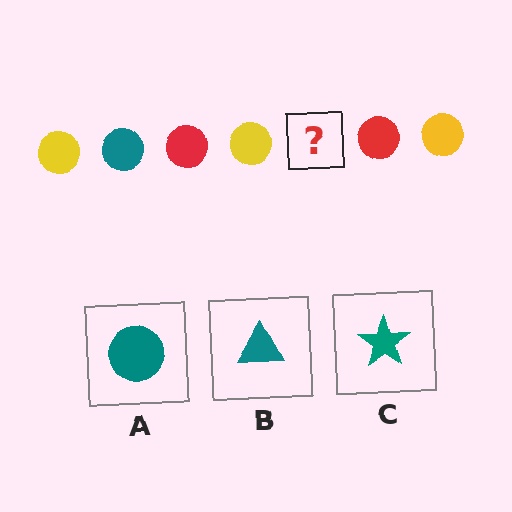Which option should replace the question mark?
Option A.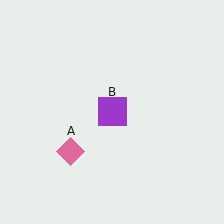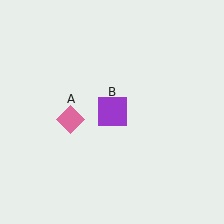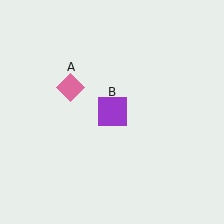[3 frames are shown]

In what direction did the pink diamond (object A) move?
The pink diamond (object A) moved up.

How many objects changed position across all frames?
1 object changed position: pink diamond (object A).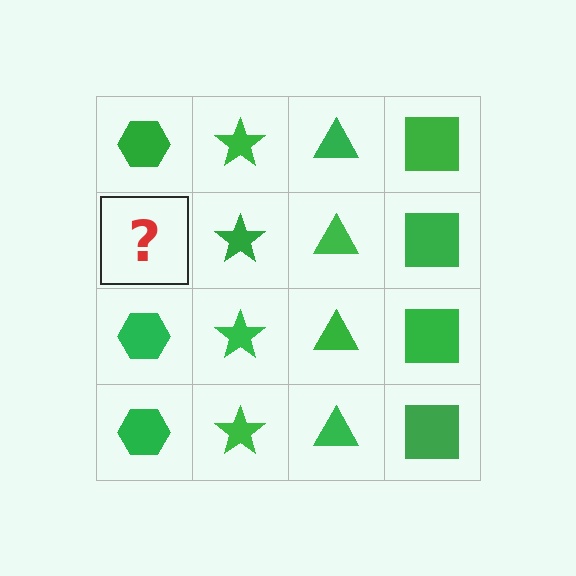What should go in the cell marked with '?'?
The missing cell should contain a green hexagon.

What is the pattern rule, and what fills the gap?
The rule is that each column has a consistent shape. The gap should be filled with a green hexagon.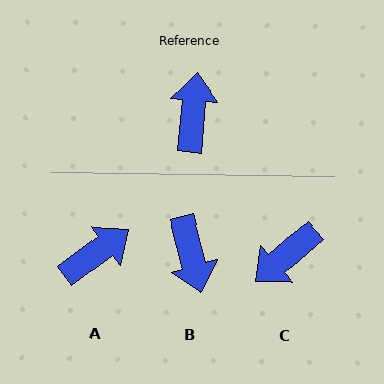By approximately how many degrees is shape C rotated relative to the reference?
Approximately 137 degrees counter-clockwise.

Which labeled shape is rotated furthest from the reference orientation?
B, about 160 degrees away.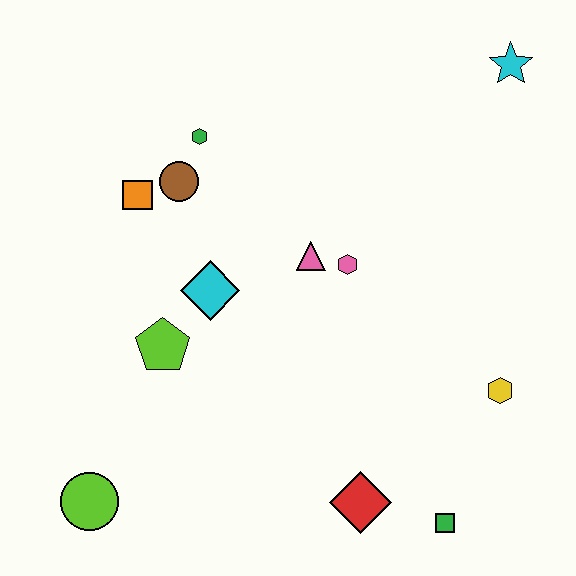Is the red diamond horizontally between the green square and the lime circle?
Yes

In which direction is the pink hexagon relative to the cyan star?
The pink hexagon is below the cyan star.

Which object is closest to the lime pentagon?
The cyan diamond is closest to the lime pentagon.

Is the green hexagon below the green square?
No